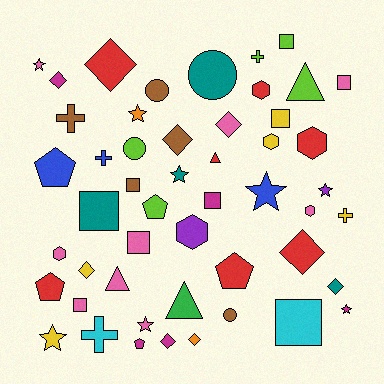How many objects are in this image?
There are 50 objects.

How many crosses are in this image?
There are 5 crosses.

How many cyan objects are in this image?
There are 2 cyan objects.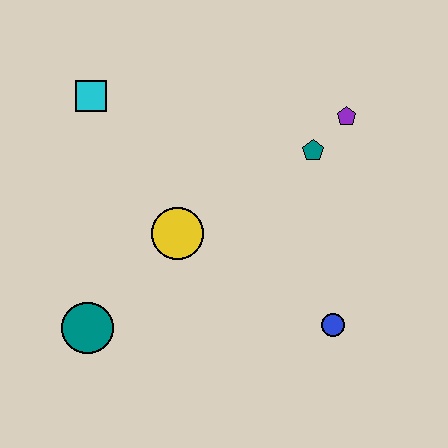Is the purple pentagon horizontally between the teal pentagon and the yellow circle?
No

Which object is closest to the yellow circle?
The teal circle is closest to the yellow circle.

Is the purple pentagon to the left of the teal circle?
No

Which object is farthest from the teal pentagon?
The teal circle is farthest from the teal pentagon.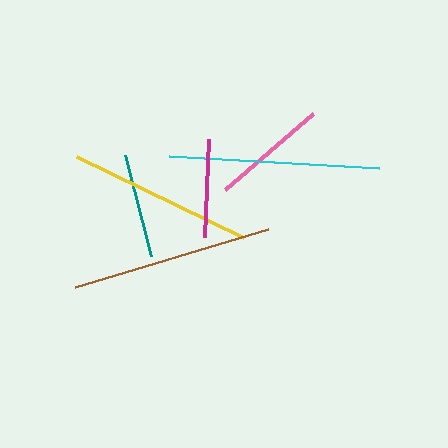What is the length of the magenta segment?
The magenta segment is approximately 98 pixels long.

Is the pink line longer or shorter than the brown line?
The brown line is longer than the pink line.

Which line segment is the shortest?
The magenta line is the shortest at approximately 98 pixels.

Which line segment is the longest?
The cyan line is the longest at approximately 211 pixels.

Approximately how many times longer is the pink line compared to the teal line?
The pink line is approximately 1.1 times the length of the teal line.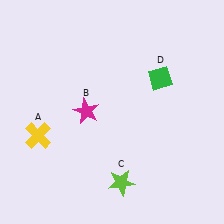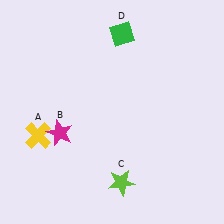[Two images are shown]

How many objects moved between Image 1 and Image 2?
2 objects moved between the two images.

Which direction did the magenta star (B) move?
The magenta star (B) moved left.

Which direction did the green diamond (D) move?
The green diamond (D) moved up.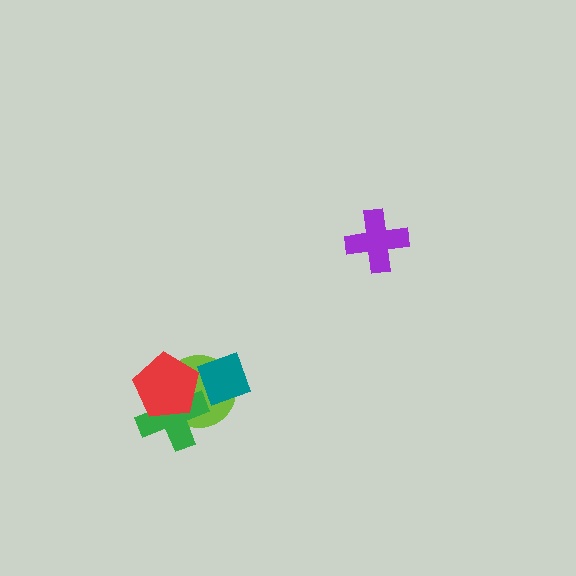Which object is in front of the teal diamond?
The red pentagon is in front of the teal diamond.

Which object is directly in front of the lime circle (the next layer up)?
The green cross is directly in front of the lime circle.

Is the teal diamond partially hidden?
Yes, it is partially covered by another shape.